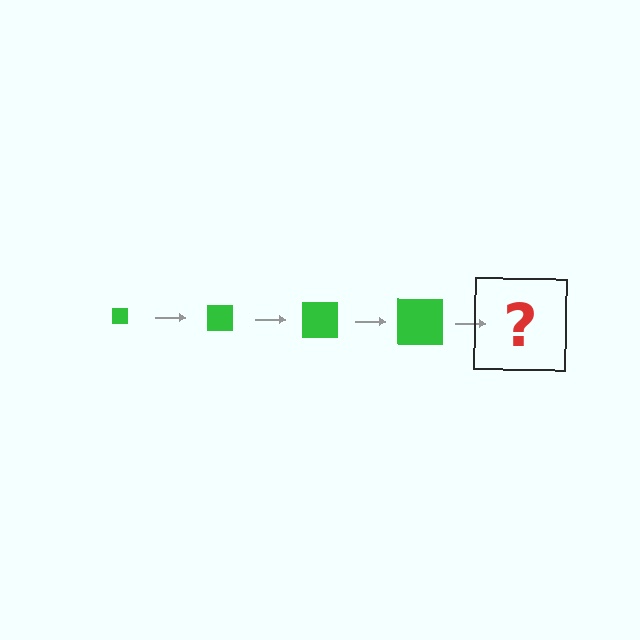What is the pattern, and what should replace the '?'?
The pattern is that the square gets progressively larger each step. The '?' should be a green square, larger than the previous one.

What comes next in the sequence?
The next element should be a green square, larger than the previous one.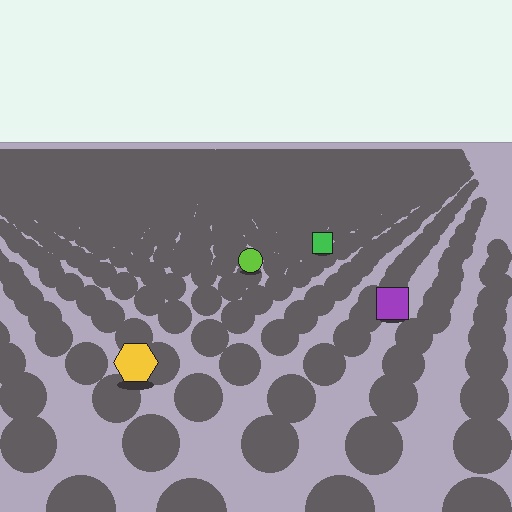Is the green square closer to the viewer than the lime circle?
No. The lime circle is closer — you can tell from the texture gradient: the ground texture is coarser near it.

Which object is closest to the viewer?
The yellow hexagon is closest. The texture marks near it are larger and more spread out.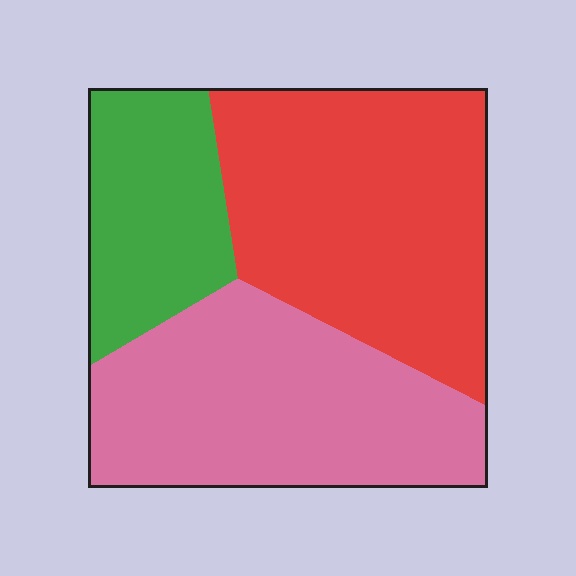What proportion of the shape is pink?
Pink covers around 40% of the shape.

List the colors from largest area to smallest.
From largest to smallest: red, pink, green.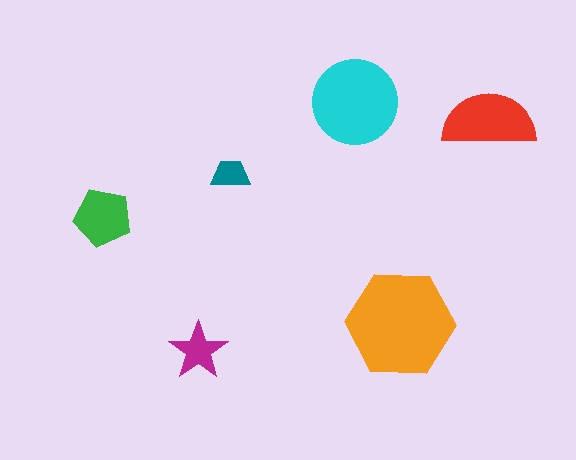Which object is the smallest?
The teal trapezoid.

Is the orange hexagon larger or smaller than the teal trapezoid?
Larger.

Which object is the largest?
The orange hexagon.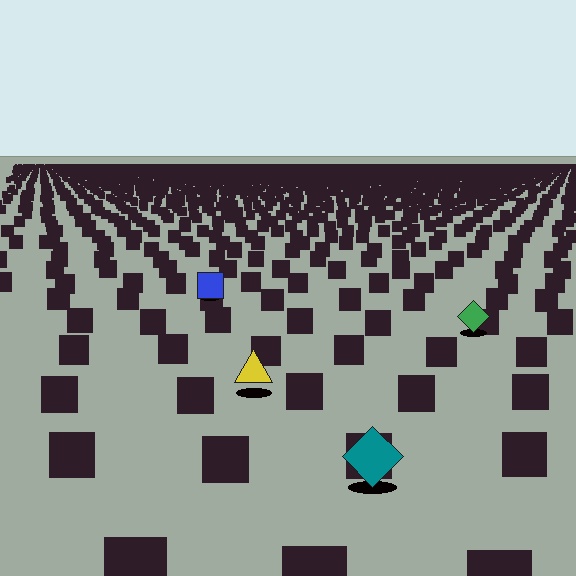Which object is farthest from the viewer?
The blue square is farthest from the viewer. It appears smaller and the ground texture around it is denser.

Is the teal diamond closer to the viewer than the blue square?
Yes. The teal diamond is closer — you can tell from the texture gradient: the ground texture is coarser near it.